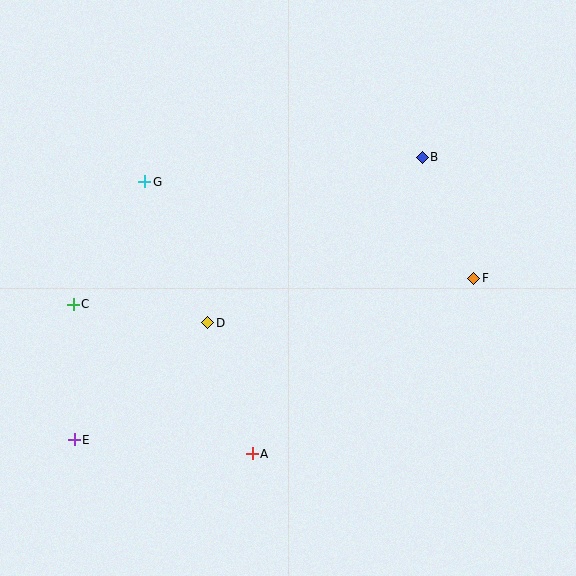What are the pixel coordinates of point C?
Point C is at (73, 304).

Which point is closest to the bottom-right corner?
Point F is closest to the bottom-right corner.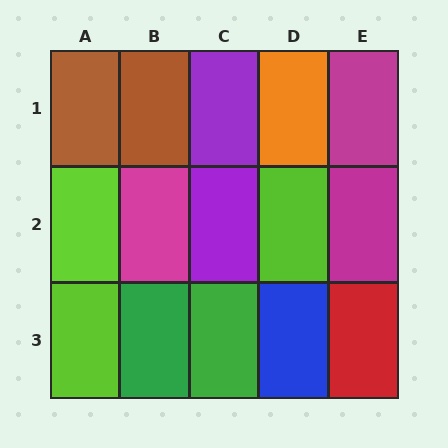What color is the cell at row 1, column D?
Orange.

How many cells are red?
1 cell is red.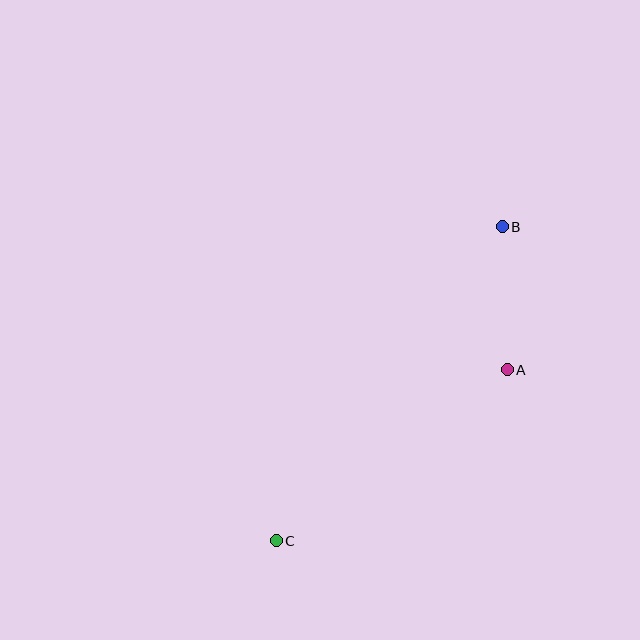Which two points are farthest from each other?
Points B and C are farthest from each other.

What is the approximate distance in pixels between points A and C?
The distance between A and C is approximately 287 pixels.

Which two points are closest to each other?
Points A and B are closest to each other.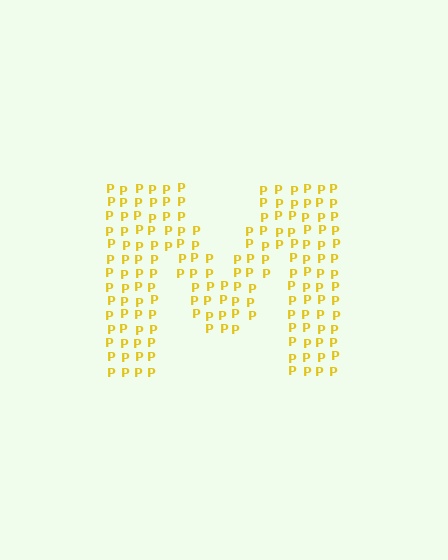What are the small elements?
The small elements are letter P's.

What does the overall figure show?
The overall figure shows the letter M.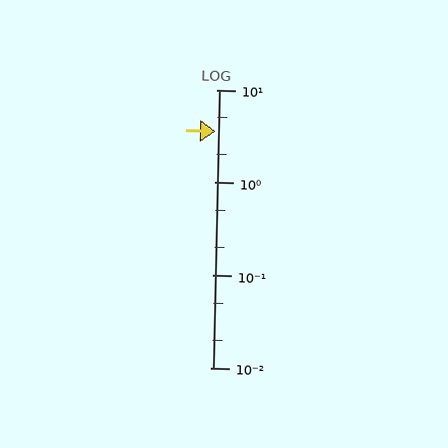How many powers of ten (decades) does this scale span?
The scale spans 3 decades, from 0.01 to 10.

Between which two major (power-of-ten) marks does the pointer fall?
The pointer is between 1 and 10.